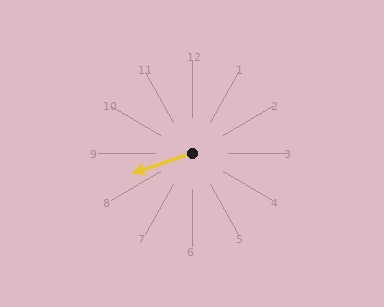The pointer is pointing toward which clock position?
Roughly 8 o'clock.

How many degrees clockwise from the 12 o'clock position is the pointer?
Approximately 252 degrees.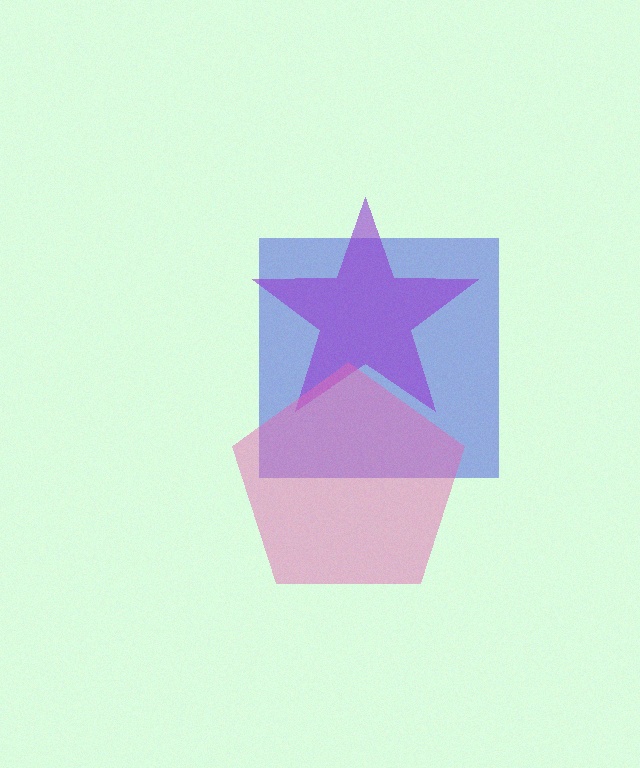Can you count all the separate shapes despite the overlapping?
Yes, there are 3 separate shapes.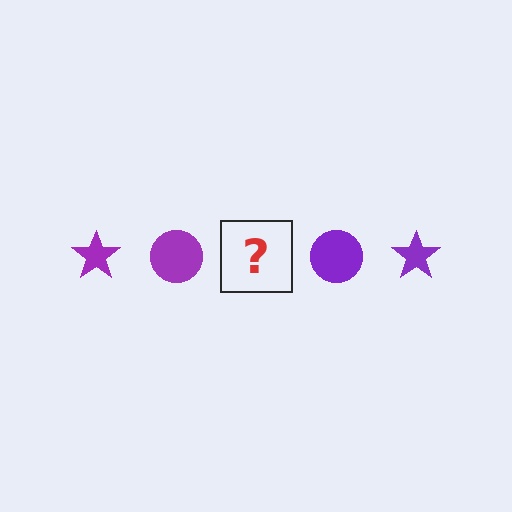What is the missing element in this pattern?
The missing element is a purple star.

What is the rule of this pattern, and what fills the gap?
The rule is that the pattern cycles through star, circle shapes in purple. The gap should be filled with a purple star.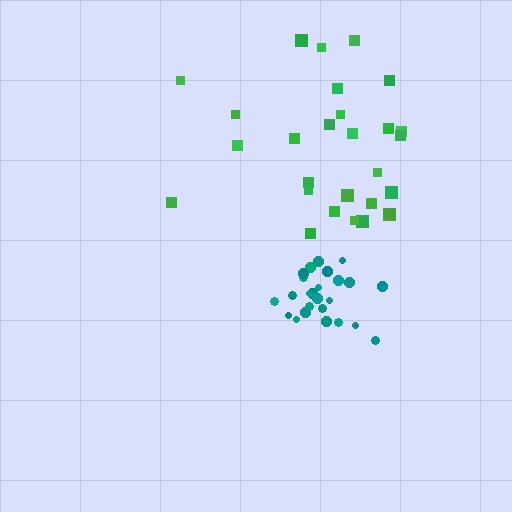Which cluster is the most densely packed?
Teal.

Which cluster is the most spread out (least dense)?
Green.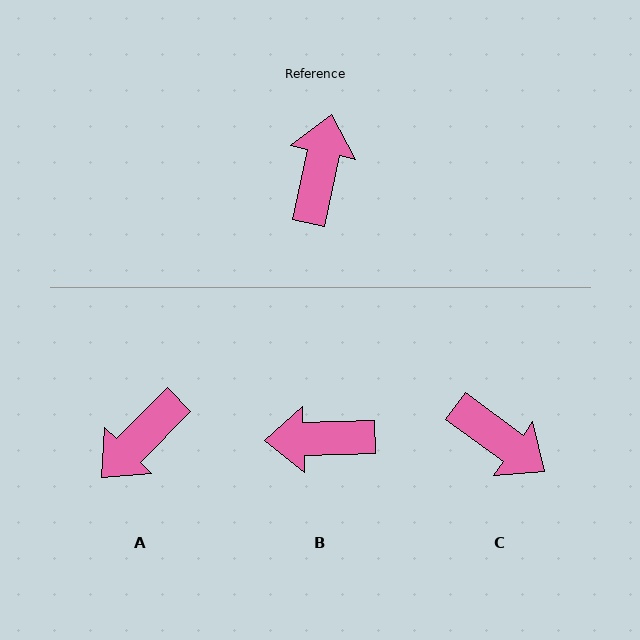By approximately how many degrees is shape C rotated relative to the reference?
Approximately 114 degrees clockwise.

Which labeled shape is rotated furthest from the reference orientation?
A, about 147 degrees away.